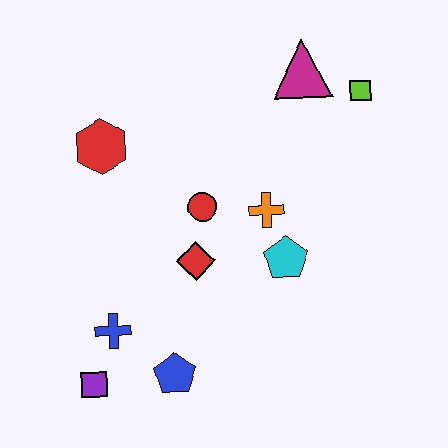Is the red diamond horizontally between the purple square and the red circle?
Yes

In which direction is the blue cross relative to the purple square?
The blue cross is above the purple square.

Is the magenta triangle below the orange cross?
No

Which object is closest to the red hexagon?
The red circle is closest to the red hexagon.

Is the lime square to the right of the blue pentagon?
Yes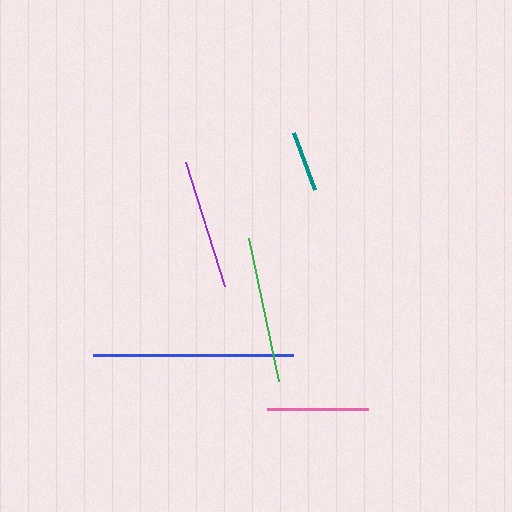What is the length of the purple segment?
The purple segment is approximately 130 pixels long.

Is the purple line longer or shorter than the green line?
The green line is longer than the purple line.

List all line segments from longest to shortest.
From longest to shortest: blue, green, purple, pink, teal.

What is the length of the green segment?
The green segment is approximately 146 pixels long.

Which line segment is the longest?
The blue line is the longest at approximately 200 pixels.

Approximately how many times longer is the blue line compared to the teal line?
The blue line is approximately 3.3 times the length of the teal line.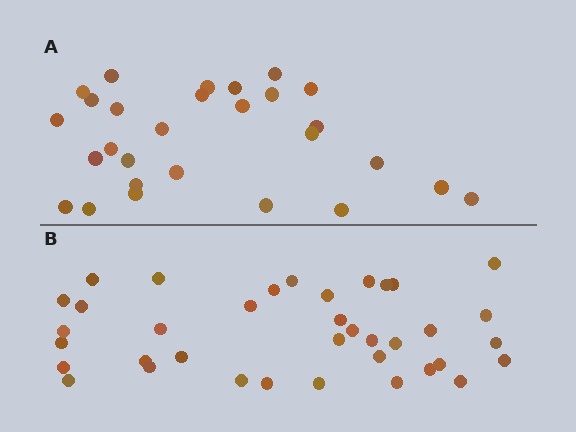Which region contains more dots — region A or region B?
Region B (the bottom region) has more dots.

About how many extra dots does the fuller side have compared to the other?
Region B has roughly 8 or so more dots than region A.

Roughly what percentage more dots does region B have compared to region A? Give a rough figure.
About 30% more.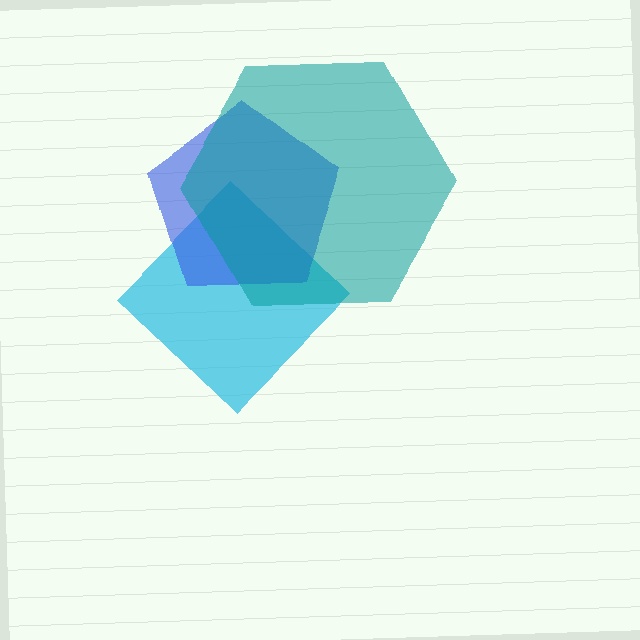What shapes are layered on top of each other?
The layered shapes are: a cyan diamond, a blue pentagon, a teal hexagon.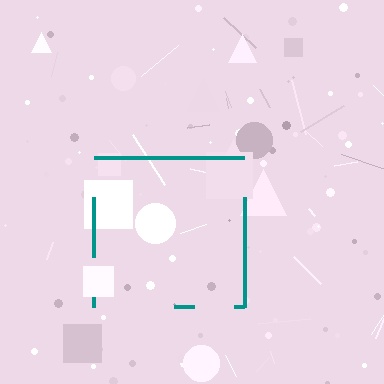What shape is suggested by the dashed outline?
The dashed outline suggests a square.